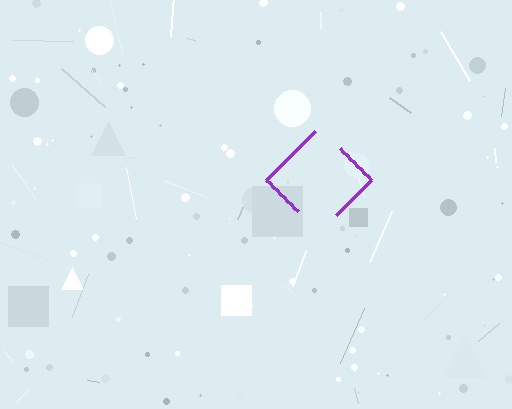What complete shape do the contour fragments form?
The contour fragments form a diamond.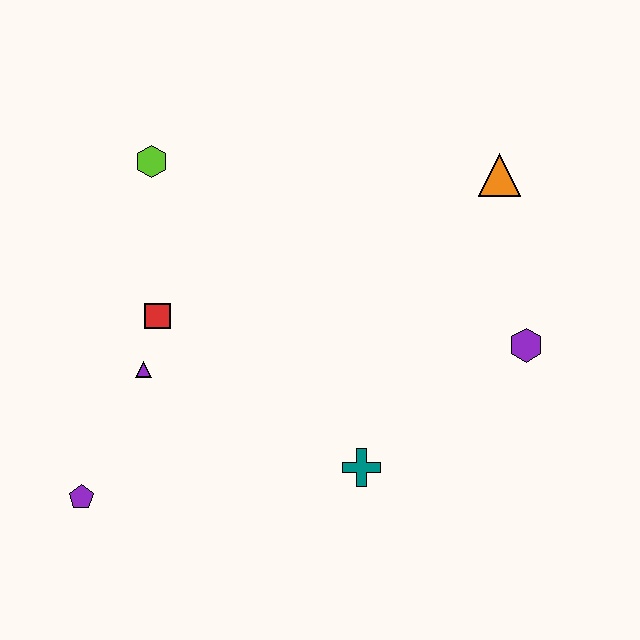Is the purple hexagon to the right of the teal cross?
Yes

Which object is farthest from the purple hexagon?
The purple pentagon is farthest from the purple hexagon.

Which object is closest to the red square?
The purple triangle is closest to the red square.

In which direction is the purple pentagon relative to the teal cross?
The purple pentagon is to the left of the teal cross.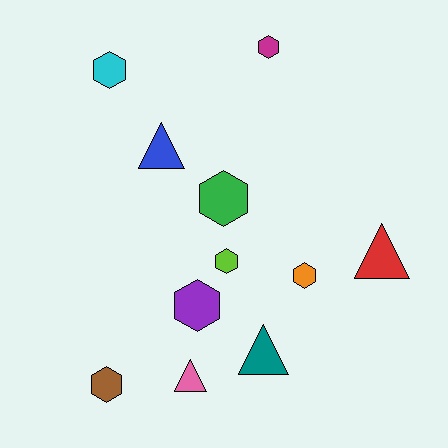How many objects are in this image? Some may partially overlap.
There are 11 objects.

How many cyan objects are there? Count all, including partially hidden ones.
There is 1 cyan object.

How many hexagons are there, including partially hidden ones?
There are 7 hexagons.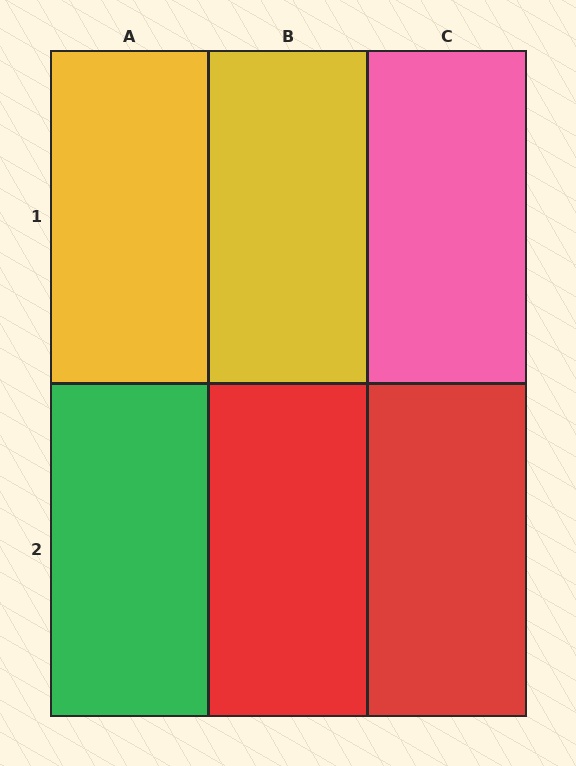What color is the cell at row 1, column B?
Yellow.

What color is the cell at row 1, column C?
Pink.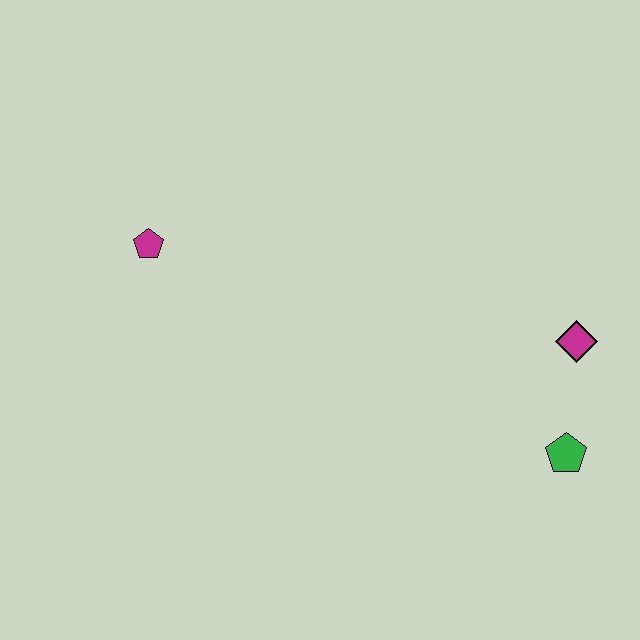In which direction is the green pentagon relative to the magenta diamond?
The green pentagon is below the magenta diamond.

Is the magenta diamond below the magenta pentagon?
Yes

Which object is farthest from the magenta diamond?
The magenta pentagon is farthest from the magenta diamond.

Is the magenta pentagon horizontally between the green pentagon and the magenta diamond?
No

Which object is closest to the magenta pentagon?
The magenta diamond is closest to the magenta pentagon.